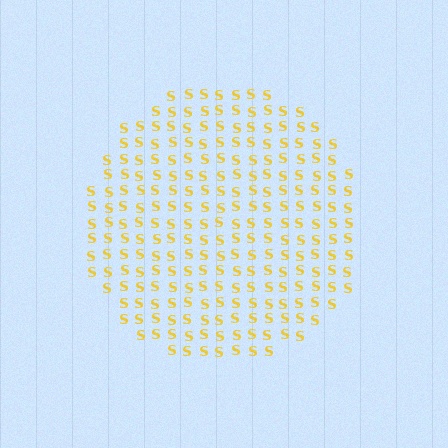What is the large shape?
The large shape is a circle.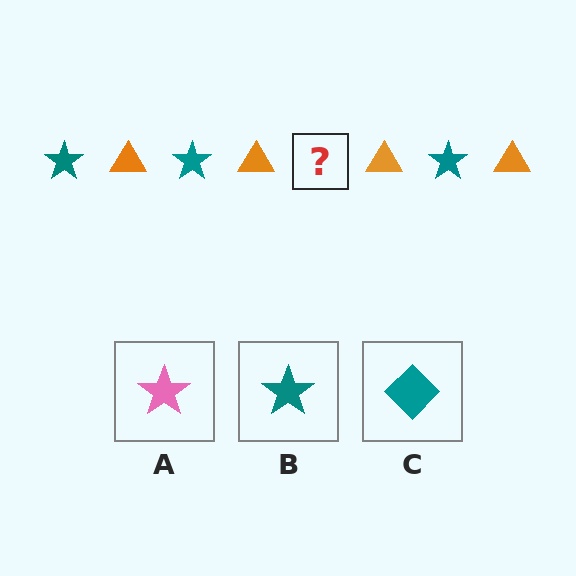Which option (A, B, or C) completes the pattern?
B.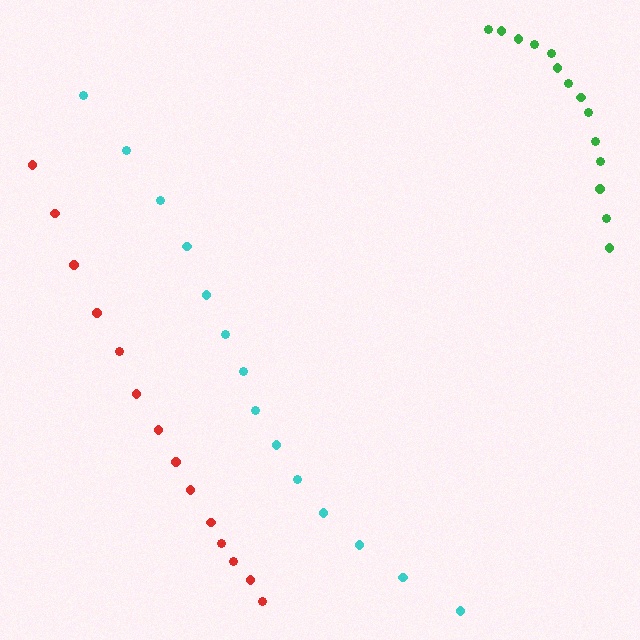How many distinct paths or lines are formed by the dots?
There are 3 distinct paths.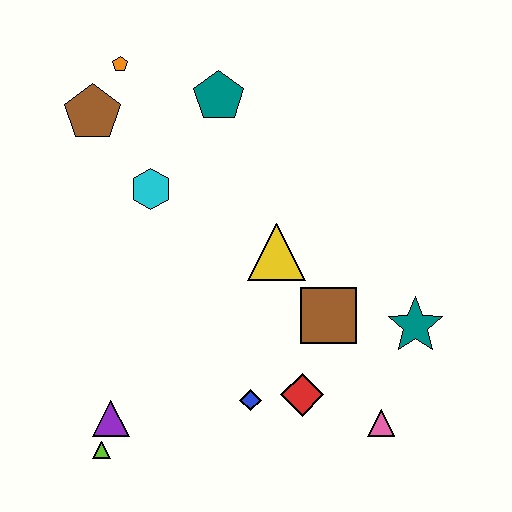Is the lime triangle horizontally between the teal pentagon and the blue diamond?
No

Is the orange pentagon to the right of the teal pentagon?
No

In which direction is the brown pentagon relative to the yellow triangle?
The brown pentagon is to the left of the yellow triangle.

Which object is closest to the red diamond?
The blue diamond is closest to the red diamond.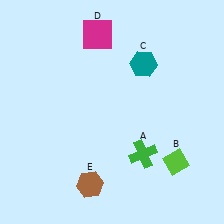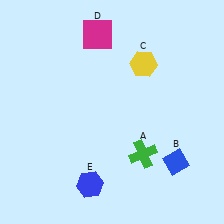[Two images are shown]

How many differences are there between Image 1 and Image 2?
There are 3 differences between the two images.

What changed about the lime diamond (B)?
In Image 1, B is lime. In Image 2, it changed to blue.